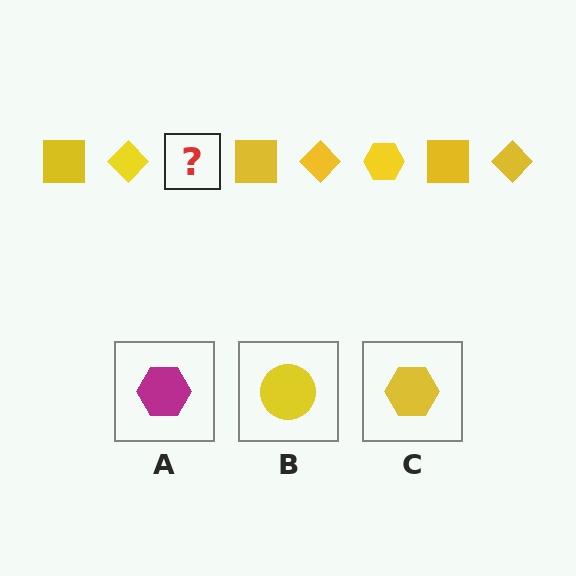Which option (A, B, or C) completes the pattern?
C.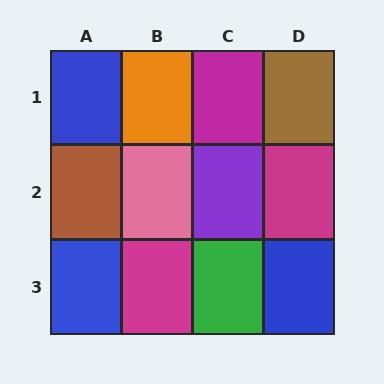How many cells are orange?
1 cell is orange.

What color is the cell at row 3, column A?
Blue.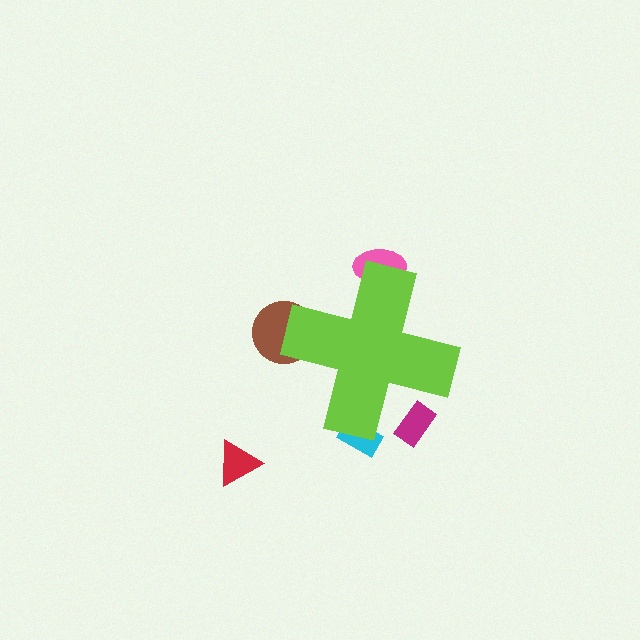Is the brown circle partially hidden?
Yes, the brown circle is partially hidden behind the lime cross.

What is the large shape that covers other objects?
A lime cross.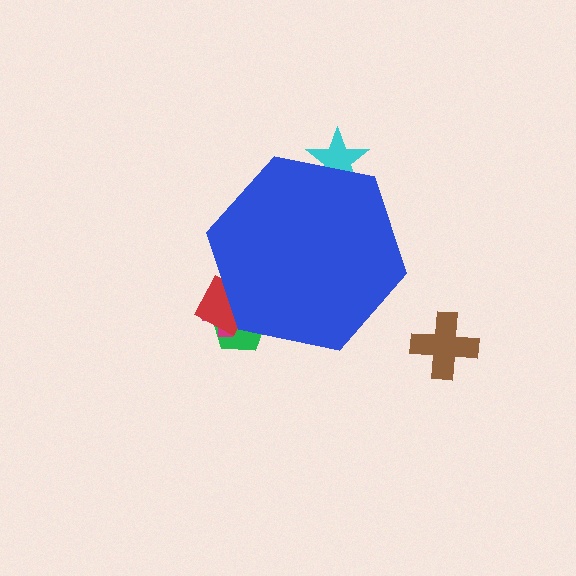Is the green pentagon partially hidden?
Yes, the green pentagon is partially hidden behind the blue hexagon.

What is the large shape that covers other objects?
A blue hexagon.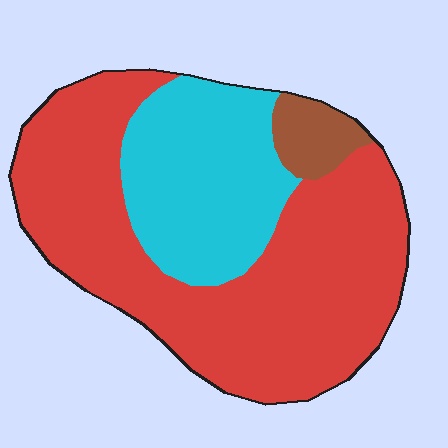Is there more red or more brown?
Red.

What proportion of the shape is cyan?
Cyan covers around 30% of the shape.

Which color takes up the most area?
Red, at roughly 65%.